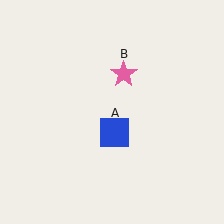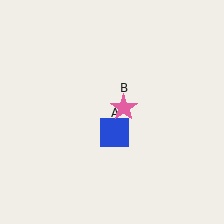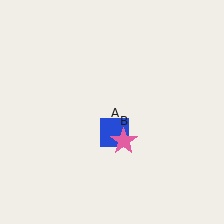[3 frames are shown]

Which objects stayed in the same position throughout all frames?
Blue square (object A) remained stationary.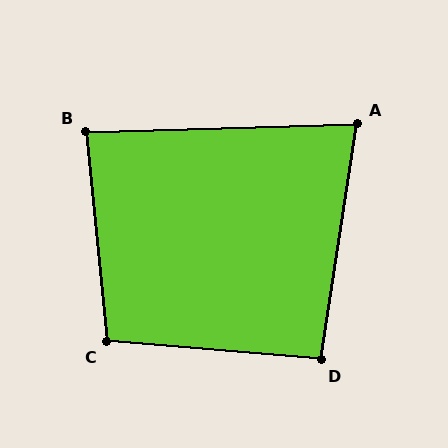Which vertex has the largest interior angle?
C, at approximately 100 degrees.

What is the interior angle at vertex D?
Approximately 94 degrees (approximately right).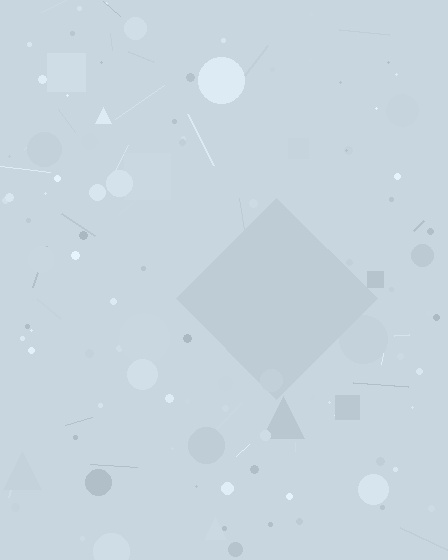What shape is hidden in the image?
A diamond is hidden in the image.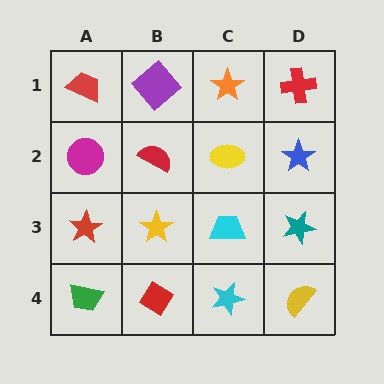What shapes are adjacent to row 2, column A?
A red trapezoid (row 1, column A), a red star (row 3, column A), a red semicircle (row 2, column B).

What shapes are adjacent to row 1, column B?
A red semicircle (row 2, column B), a red trapezoid (row 1, column A), an orange star (row 1, column C).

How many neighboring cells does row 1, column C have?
3.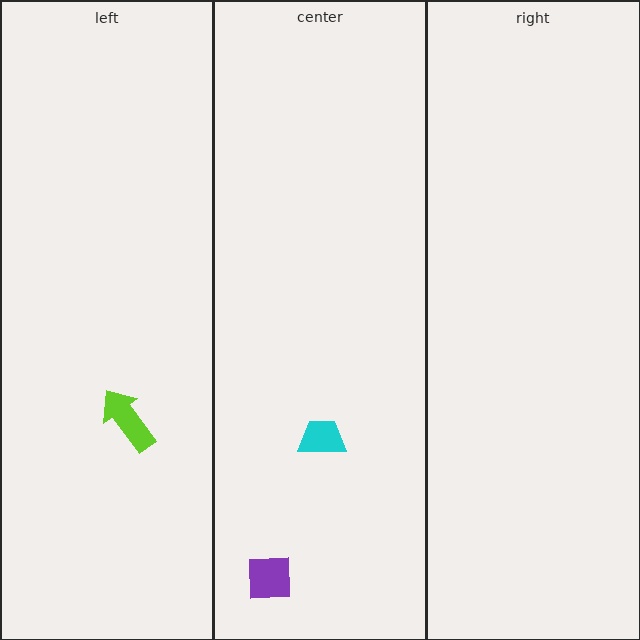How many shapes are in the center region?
2.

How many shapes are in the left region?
1.